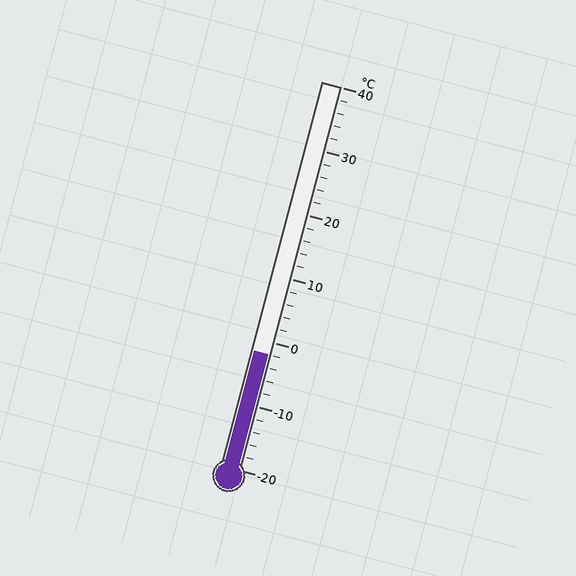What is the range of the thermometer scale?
The thermometer scale ranges from -20°C to 40°C.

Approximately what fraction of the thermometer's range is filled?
The thermometer is filled to approximately 30% of its range.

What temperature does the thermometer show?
The thermometer shows approximately -2°C.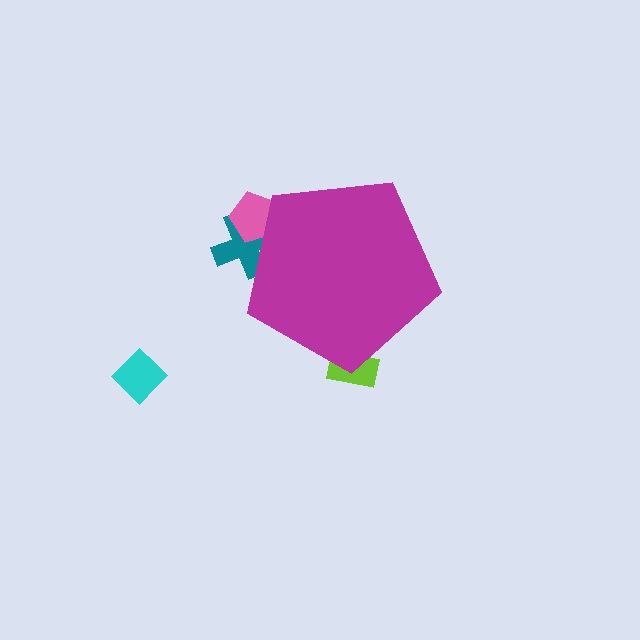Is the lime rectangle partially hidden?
Yes, the lime rectangle is partially hidden behind the magenta pentagon.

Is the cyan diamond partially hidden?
No, the cyan diamond is fully visible.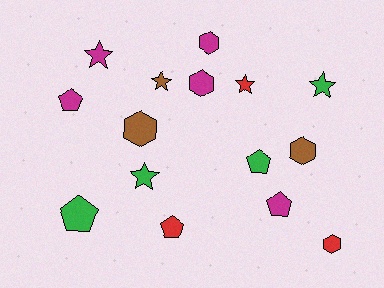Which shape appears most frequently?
Hexagon, with 5 objects.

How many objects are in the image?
There are 15 objects.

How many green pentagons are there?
There are 2 green pentagons.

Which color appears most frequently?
Magenta, with 5 objects.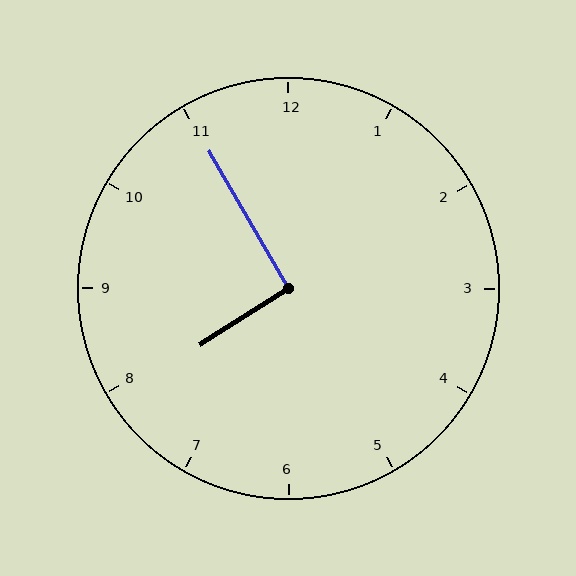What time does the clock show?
7:55.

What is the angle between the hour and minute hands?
Approximately 92 degrees.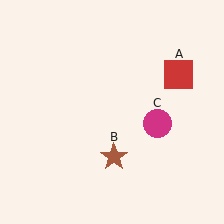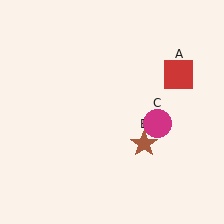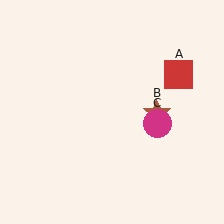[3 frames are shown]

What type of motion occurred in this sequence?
The brown star (object B) rotated counterclockwise around the center of the scene.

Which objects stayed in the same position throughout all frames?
Red square (object A) and magenta circle (object C) remained stationary.